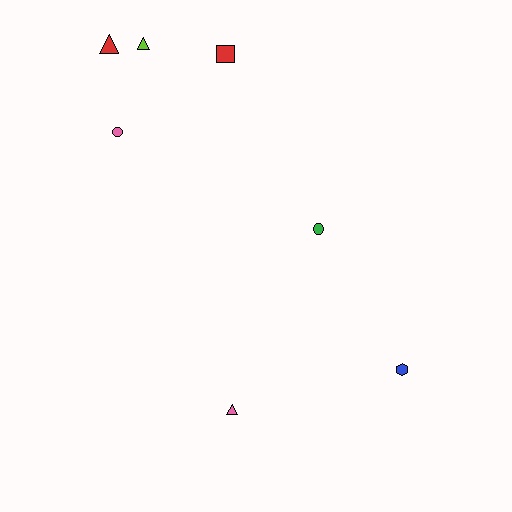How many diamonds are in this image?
There are no diamonds.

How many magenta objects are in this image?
There are no magenta objects.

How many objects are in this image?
There are 7 objects.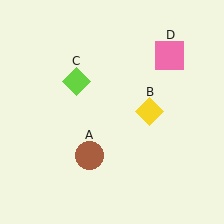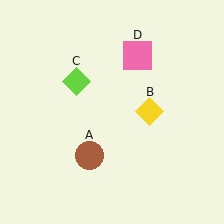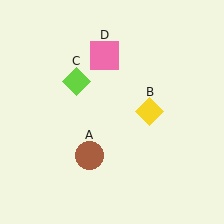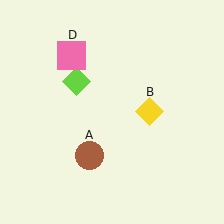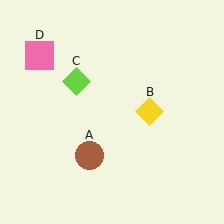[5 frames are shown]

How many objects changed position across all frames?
1 object changed position: pink square (object D).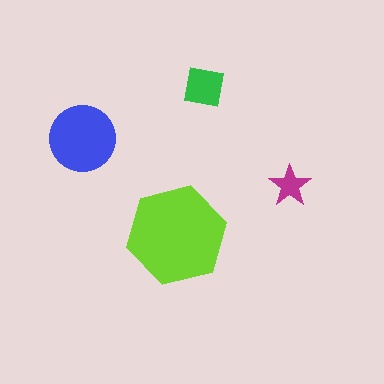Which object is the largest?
The lime hexagon.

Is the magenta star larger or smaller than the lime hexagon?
Smaller.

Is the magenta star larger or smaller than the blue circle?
Smaller.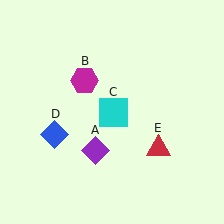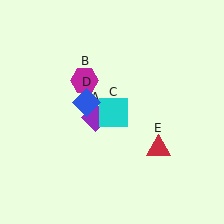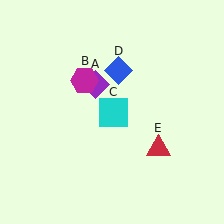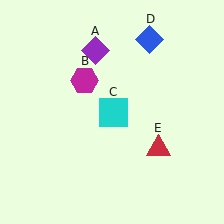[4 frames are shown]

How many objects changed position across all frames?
2 objects changed position: purple diamond (object A), blue diamond (object D).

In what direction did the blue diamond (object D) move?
The blue diamond (object D) moved up and to the right.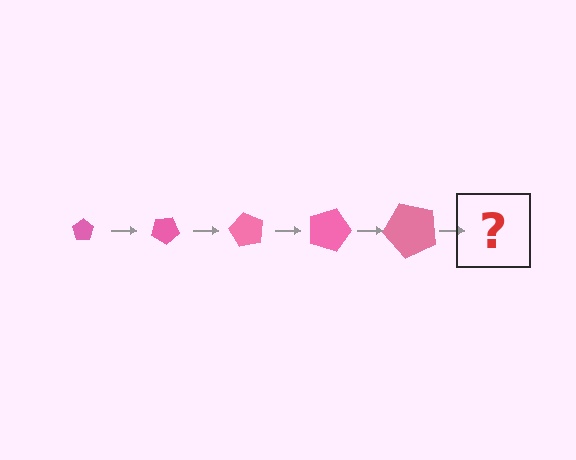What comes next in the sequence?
The next element should be a pentagon, larger than the previous one and rotated 150 degrees from the start.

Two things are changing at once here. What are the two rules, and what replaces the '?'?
The two rules are that the pentagon grows larger each step and it rotates 30 degrees each step. The '?' should be a pentagon, larger than the previous one and rotated 150 degrees from the start.